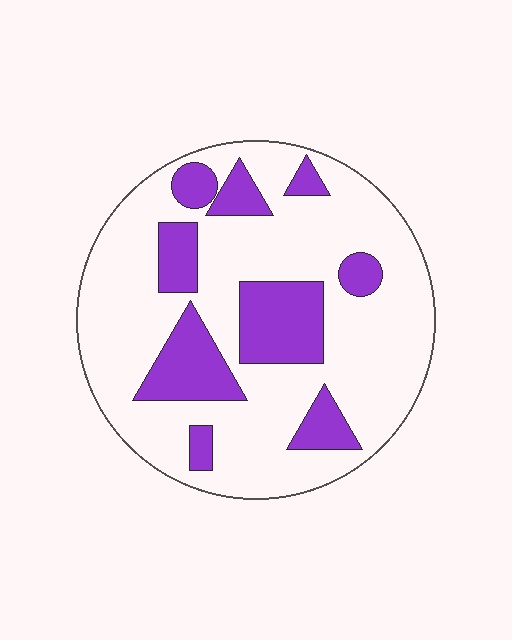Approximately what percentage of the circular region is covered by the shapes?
Approximately 25%.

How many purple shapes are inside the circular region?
9.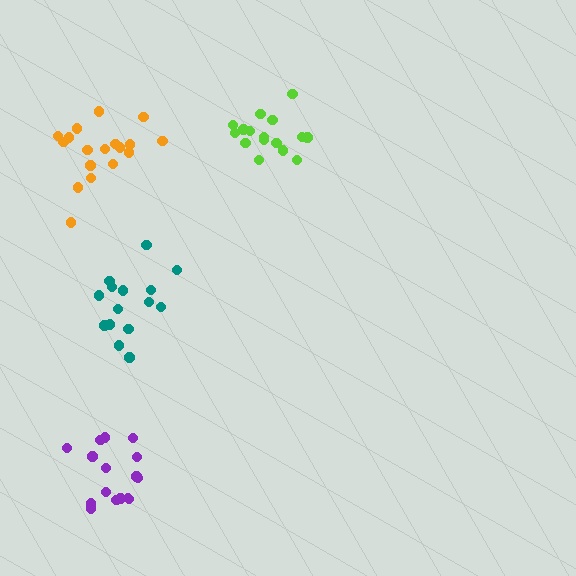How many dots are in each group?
Group 1: 18 dots, Group 2: 16 dots, Group 3: 16 dots, Group 4: 15 dots (65 total).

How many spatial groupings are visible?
There are 4 spatial groupings.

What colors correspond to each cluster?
The clusters are colored: orange, lime, purple, teal.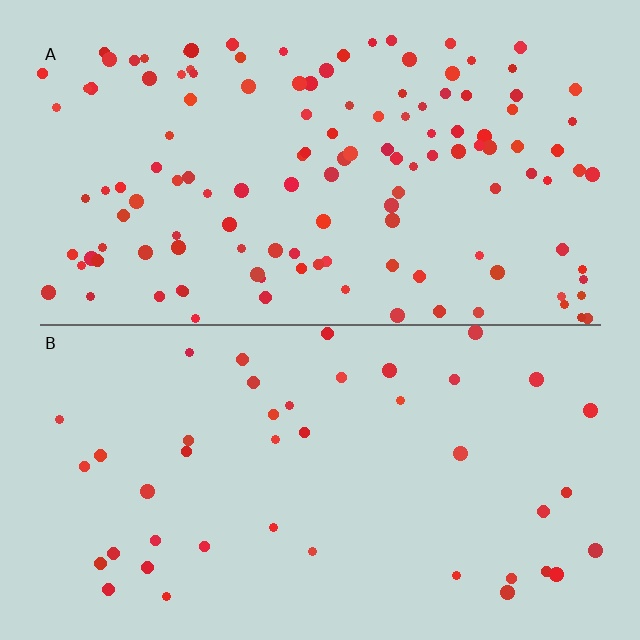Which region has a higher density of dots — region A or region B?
A (the top).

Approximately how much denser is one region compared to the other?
Approximately 3.0× — region A over region B.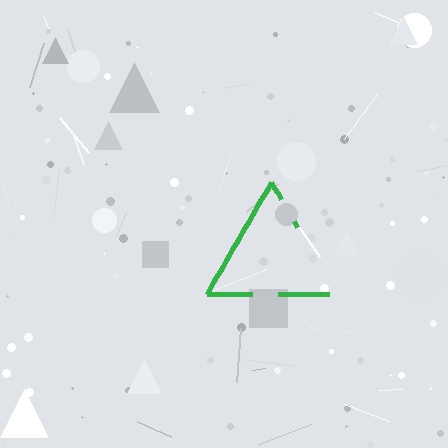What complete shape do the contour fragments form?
The contour fragments form a triangle.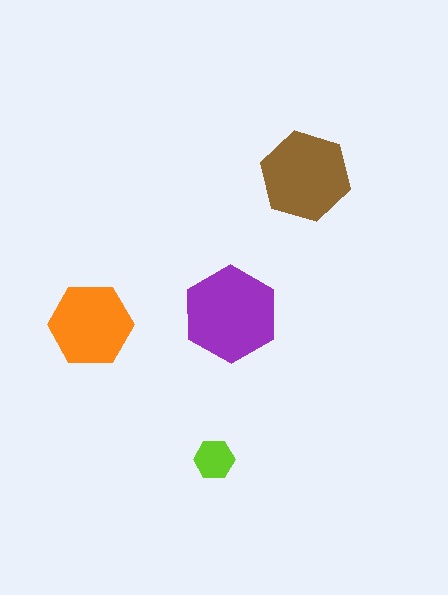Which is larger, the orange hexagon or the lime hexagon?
The orange one.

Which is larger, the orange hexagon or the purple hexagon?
The purple one.